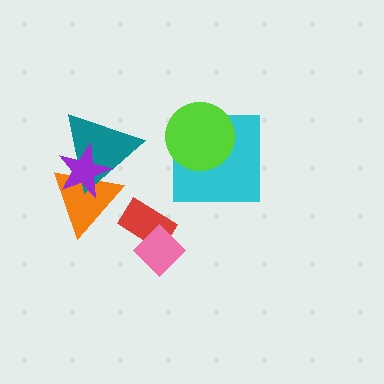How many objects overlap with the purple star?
2 objects overlap with the purple star.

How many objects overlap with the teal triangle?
2 objects overlap with the teal triangle.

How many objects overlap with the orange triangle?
2 objects overlap with the orange triangle.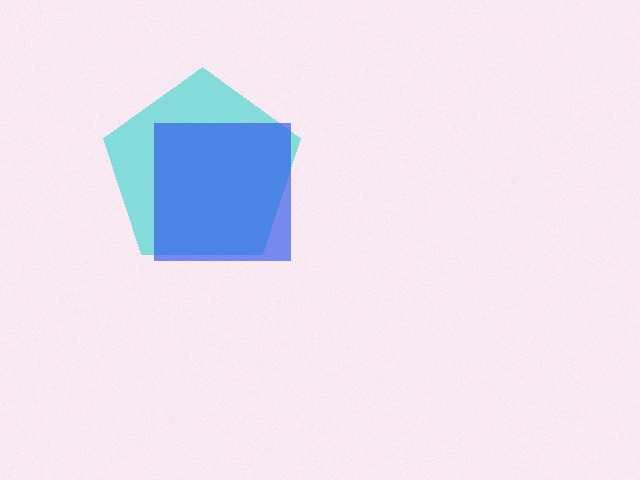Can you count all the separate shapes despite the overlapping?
Yes, there are 2 separate shapes.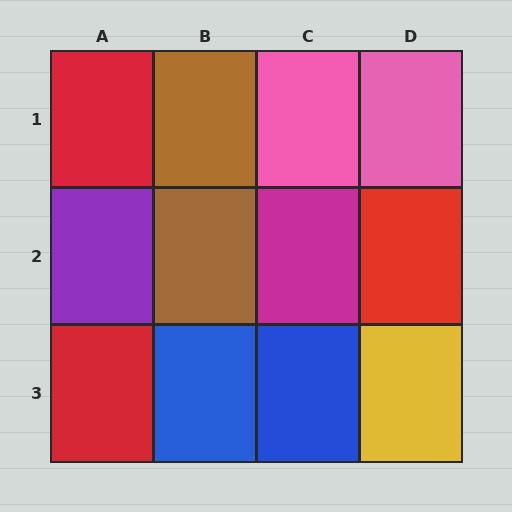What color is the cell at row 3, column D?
Yellow.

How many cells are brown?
2 cells are brown.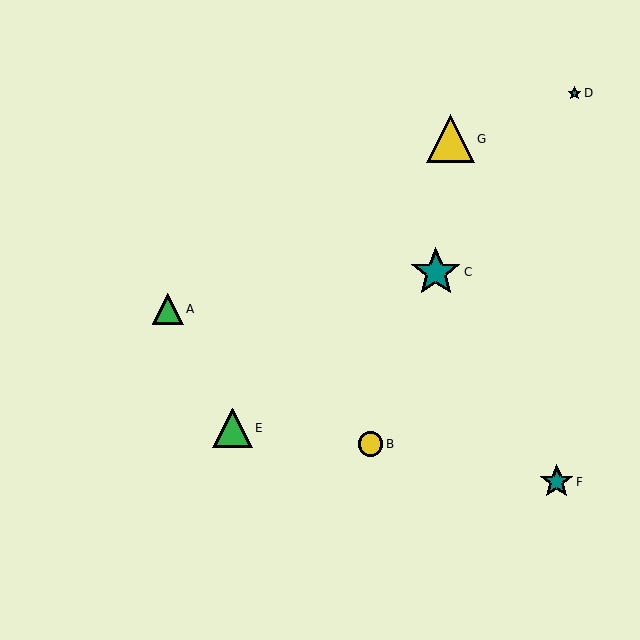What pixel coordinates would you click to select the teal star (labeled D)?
Click at (575, 94) to select the teal star D.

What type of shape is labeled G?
Shape G is a yellow triangle.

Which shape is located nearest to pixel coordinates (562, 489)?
The teal star (labeled F) at (557, 482) is nearest to that location.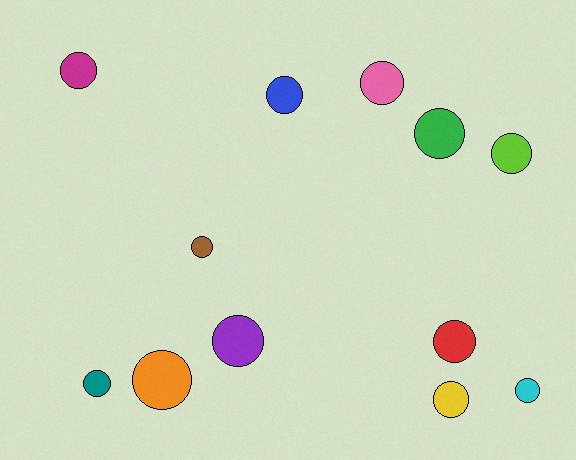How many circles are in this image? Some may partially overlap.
There are 12 circles.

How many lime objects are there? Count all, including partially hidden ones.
There is 1 lime object.